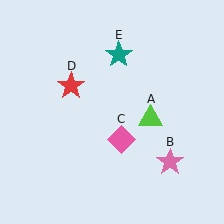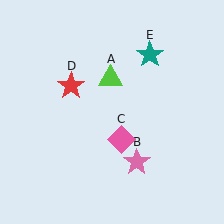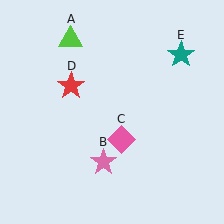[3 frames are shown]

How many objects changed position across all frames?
3 objects changed position: lime triangle (object A), pink star (object B), teal star (object E).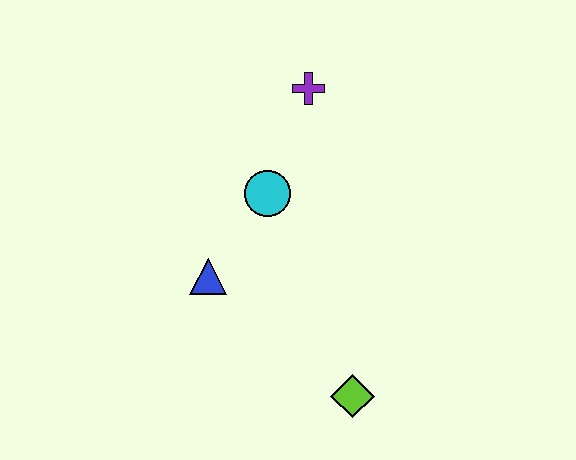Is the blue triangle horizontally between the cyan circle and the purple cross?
No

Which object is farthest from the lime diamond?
The purple cross is farthest from the lime diamond.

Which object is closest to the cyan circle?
The blue triangle is closest to the cyan circle.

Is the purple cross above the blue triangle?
Yes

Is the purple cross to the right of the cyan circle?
Yes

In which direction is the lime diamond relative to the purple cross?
The lime diamond is below the purple cross.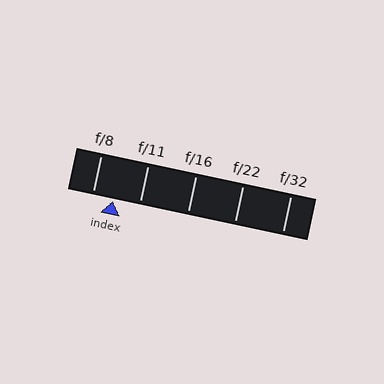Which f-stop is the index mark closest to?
The index mark is closest to f/8.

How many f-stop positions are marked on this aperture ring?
There are 5 f-stop positions marked.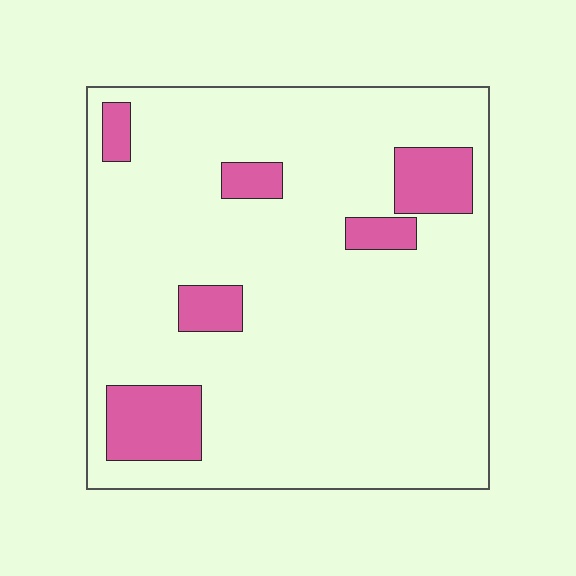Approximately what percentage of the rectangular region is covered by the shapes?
Approximately 15%.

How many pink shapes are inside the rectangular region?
6.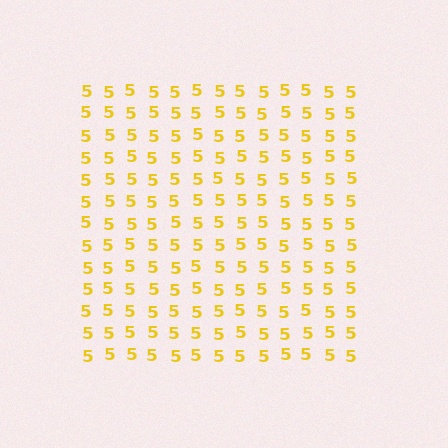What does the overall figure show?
The overall figure shows a square.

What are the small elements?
The small elements are digit 5's.